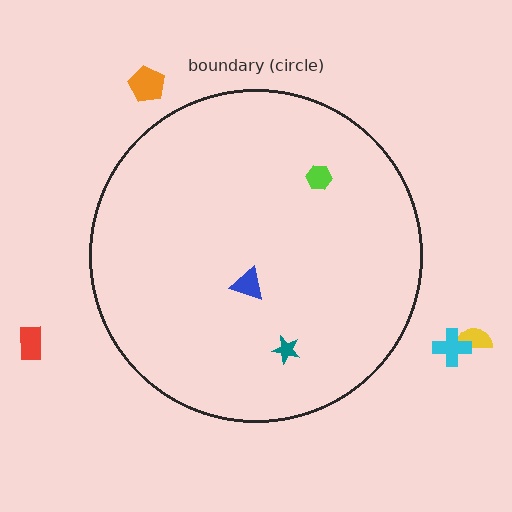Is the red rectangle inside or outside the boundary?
Outside.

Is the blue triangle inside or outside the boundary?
Inside.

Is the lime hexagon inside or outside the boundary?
Inside.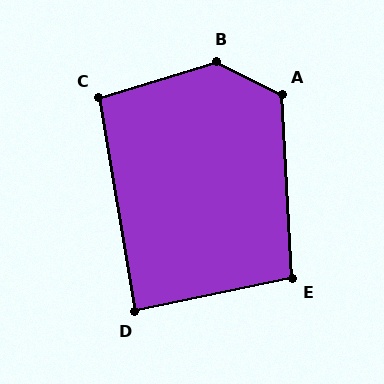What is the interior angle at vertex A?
Approximately 120 degrees (obtuse).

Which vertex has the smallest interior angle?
D, at approximately 88 degrees.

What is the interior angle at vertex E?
Approximately 98 degrees (obtuse).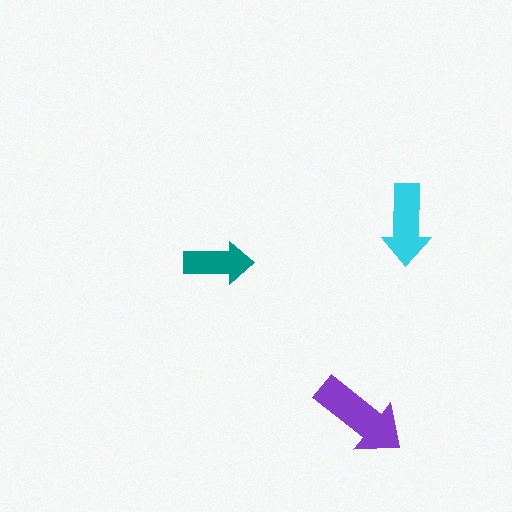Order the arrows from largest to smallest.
the purple one, the cyan one, the teal one.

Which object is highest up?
The cyan arrow is topmost.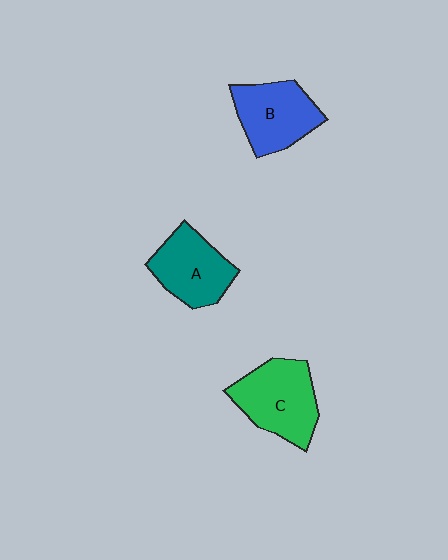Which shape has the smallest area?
Shape A (teal).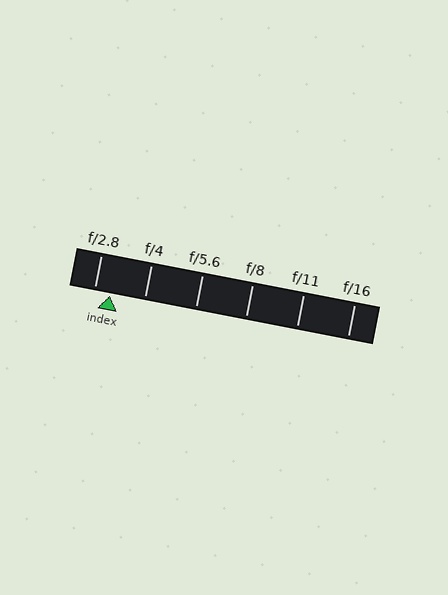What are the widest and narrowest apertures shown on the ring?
The widest aperture shown is f/2.8 and the narrowest is f/16.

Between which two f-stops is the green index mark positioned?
The index mark is between f/2.8 and f/4.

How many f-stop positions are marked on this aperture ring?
There are 6 f-stop positions marked.